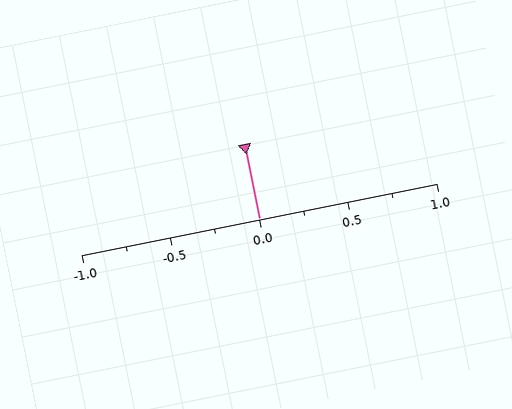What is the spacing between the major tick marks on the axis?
The major ticks are spaced 0.5 apart.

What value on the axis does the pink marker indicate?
The marker indicates approximately 0.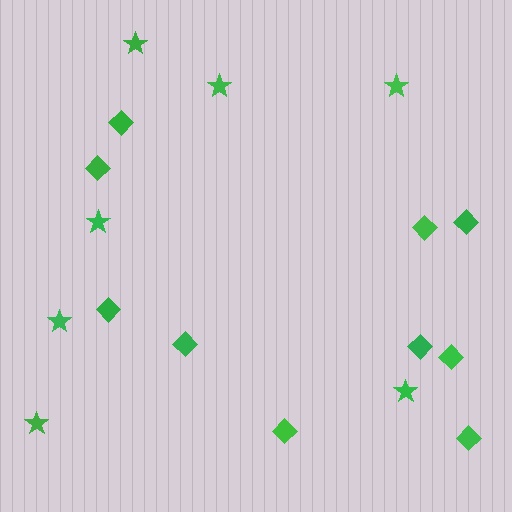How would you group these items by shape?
There are 2 groups: one group of diamonds (10) and one group of stars (7).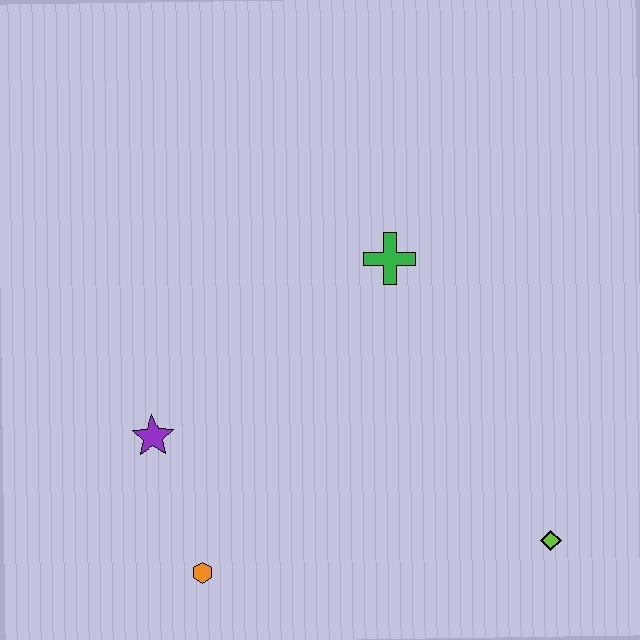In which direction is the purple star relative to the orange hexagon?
The purple star is above the orange hexagon.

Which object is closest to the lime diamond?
The green cross is closest to the lime diamond.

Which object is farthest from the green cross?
The orange hexagon is farthest from the green cross.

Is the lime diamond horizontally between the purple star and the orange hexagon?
No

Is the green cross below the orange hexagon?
No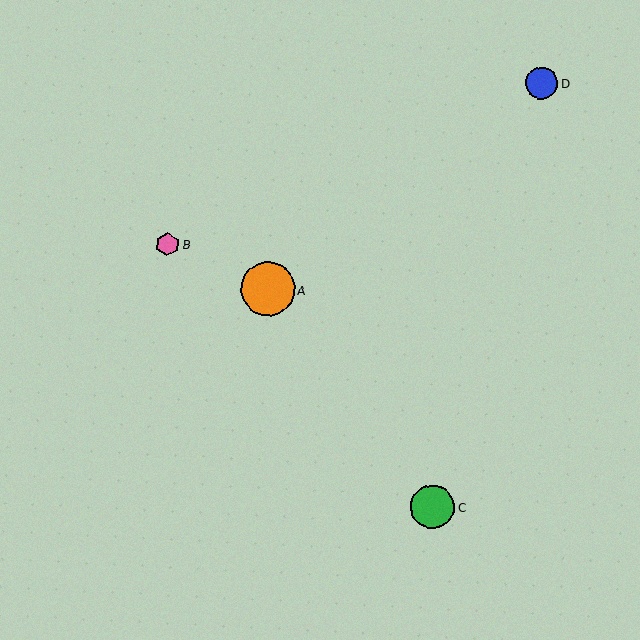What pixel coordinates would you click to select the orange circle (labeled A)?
Click at (268, 289) to select the orange circle A.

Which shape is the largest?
The orange circle (labeled A) is the largest.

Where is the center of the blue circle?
The center of the blue circle is at (542, 83).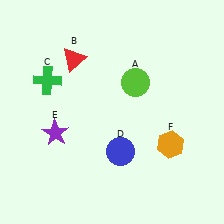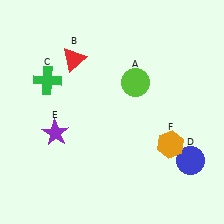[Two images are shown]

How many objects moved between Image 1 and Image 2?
1 object moved between the two images.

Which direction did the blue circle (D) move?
The blue circle (D) moved right.